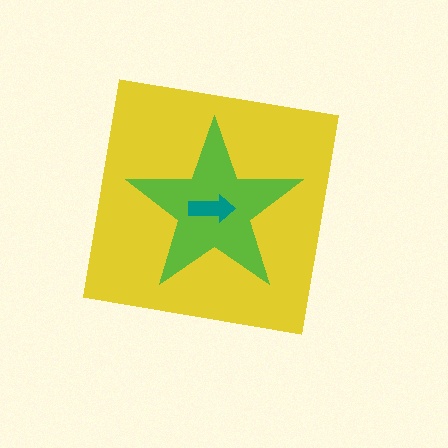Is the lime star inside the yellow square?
Yes.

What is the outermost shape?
The yellow square.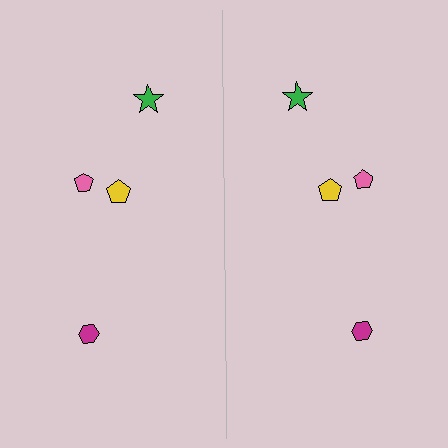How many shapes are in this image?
There are 8 shapes in this image.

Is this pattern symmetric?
Yes, this pattern has bilateral (reflection) symmetry.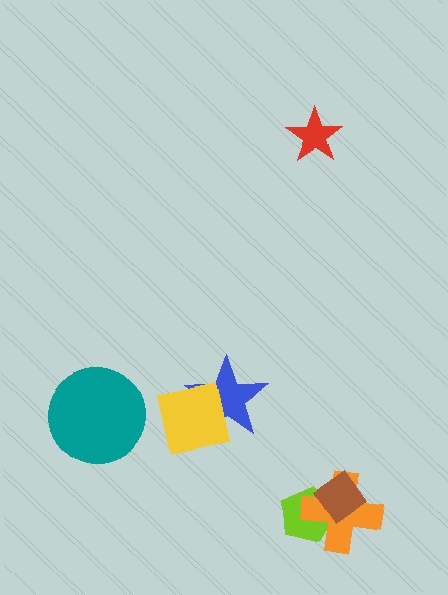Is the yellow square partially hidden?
No, no other shape covers it.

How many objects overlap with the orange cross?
2 objects overlap with the orange cross.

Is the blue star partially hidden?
Yes, it is partially covered by another shape.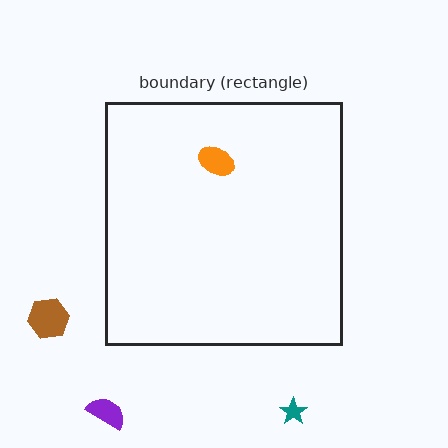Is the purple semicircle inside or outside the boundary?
Outside.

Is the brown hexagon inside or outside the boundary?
Outside.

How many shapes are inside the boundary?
1 inside, 3 outside.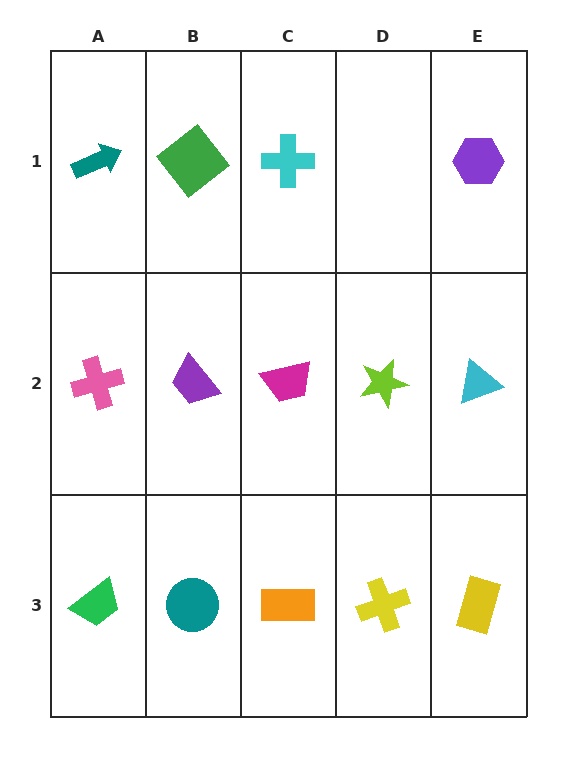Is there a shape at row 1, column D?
No, that cell is empty.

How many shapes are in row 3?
5 shapes.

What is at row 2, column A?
A pink cross.